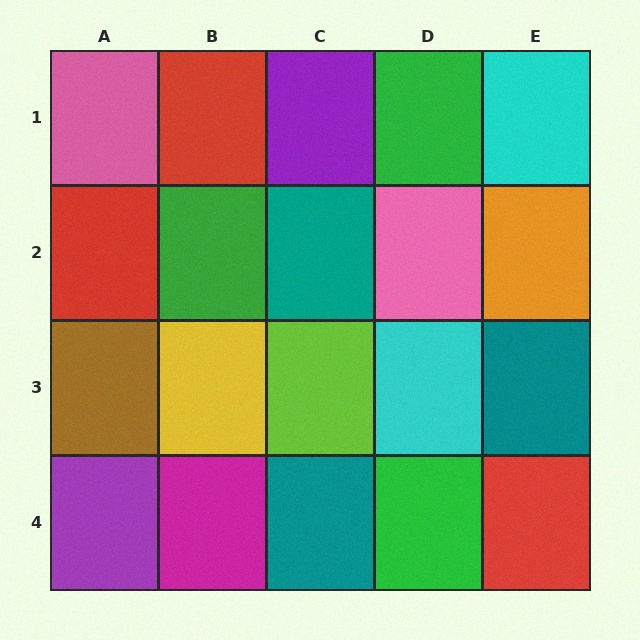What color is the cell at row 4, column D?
Green.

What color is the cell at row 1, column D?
Green.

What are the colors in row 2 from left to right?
Red, green, teal, pink, orange.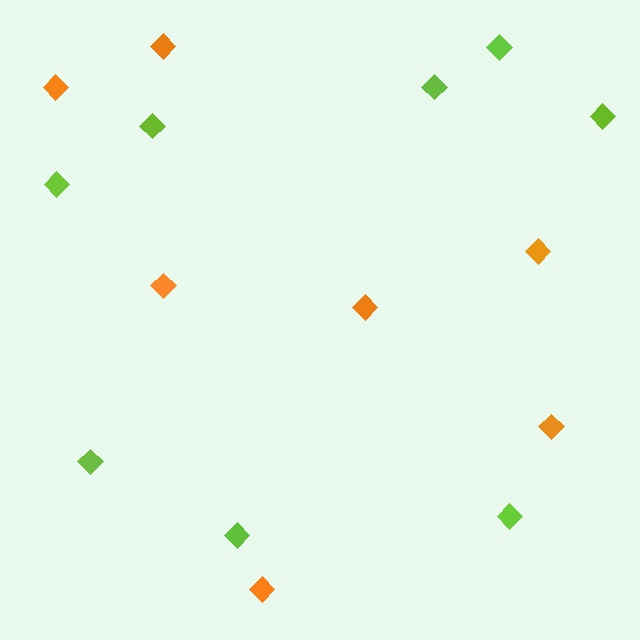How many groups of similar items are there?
There are 2 groups: one group of orange diamonds (7) and one group of lime diamonds (8).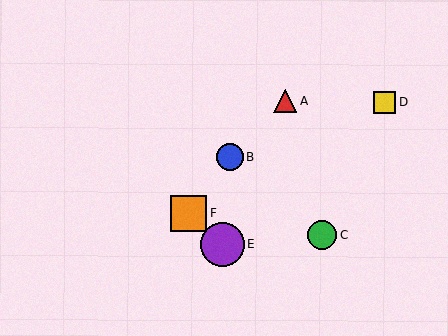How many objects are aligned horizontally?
2 objects (A, D) are aligned horizontally.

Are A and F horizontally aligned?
No, A is at y≈101 and F is at y≈213.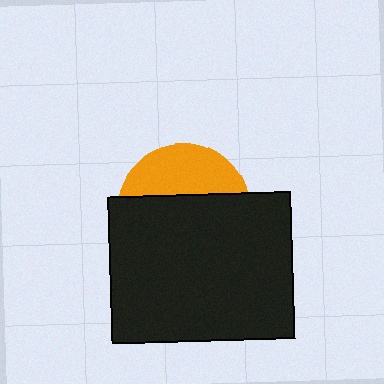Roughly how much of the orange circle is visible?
A small part of it is visible (roughly 35%).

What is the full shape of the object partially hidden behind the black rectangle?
The partially hidden object is an orange circle.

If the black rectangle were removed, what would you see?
You would see the complete orange circle.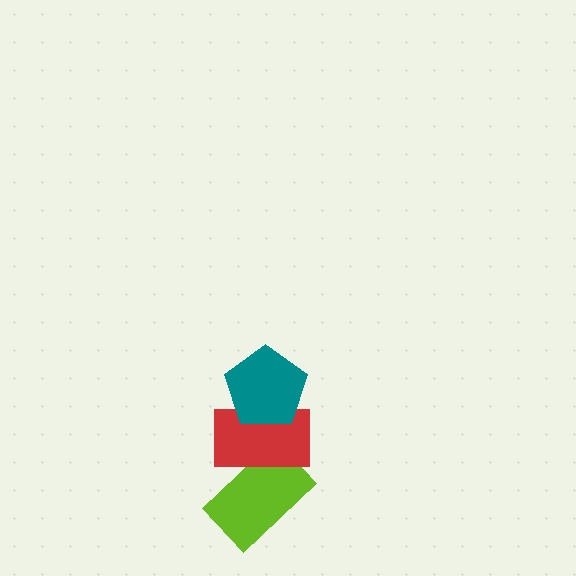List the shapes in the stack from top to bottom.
From top to bottom: the teal pentagon, the red rectangle, the lime rectangle.